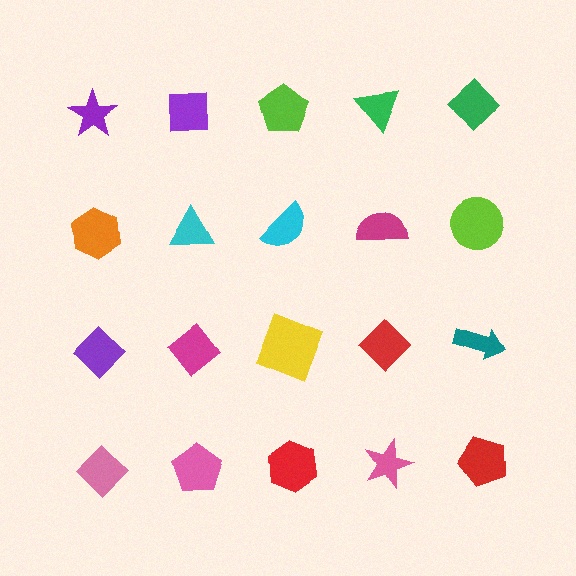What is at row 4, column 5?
A red pentagon.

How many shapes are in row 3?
5 shapes.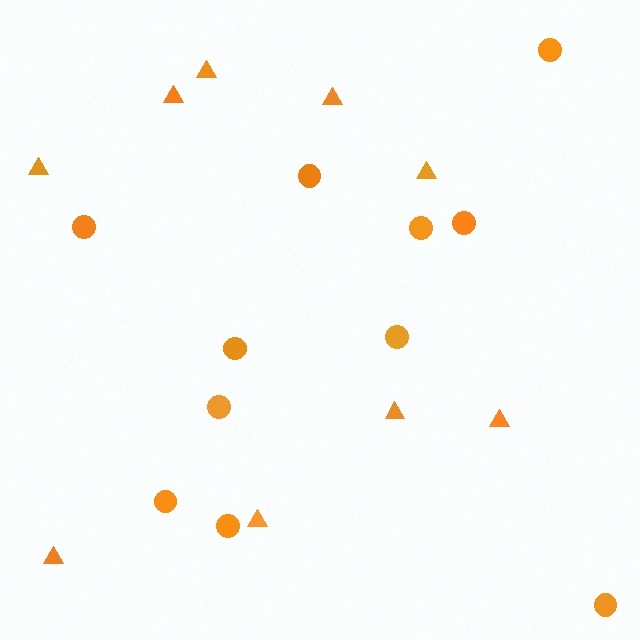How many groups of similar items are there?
There are 2 groups: one group of triangles (9) and one group of circles (11).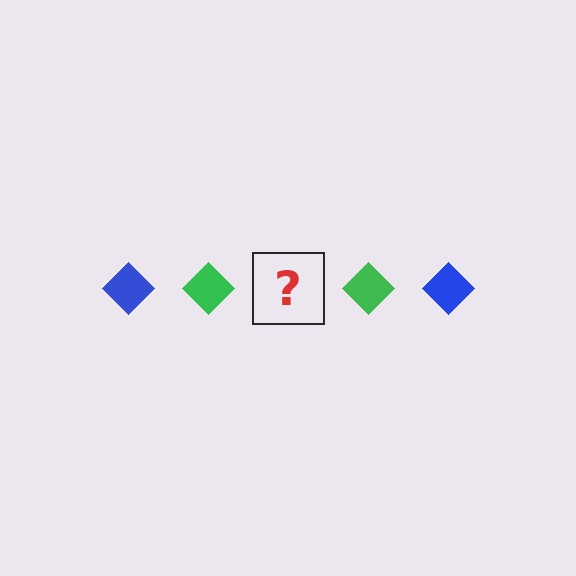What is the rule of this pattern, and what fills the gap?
The rule is that the pattern cycles through blue, green diamonds. The gap should be filled with a blue diamond.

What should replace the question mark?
The question mark should be replaced with a blue diamond.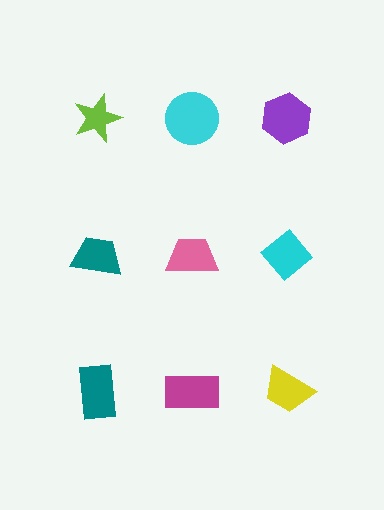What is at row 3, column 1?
A teal rectangle.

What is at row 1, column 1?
A lime star.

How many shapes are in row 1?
3 shapes.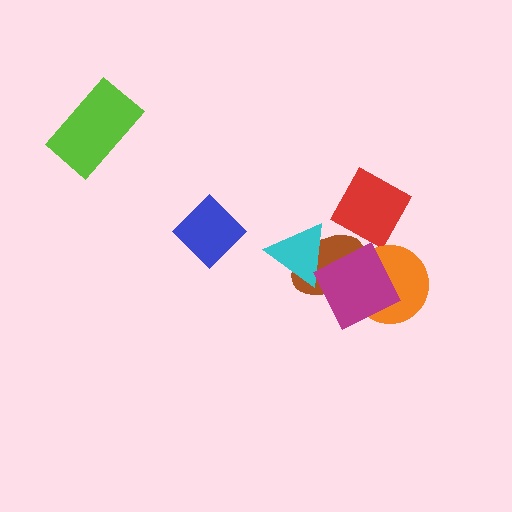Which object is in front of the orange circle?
The magenta diamond is in front of the orange circle.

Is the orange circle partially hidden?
Yes, it is partially covered by another shape.